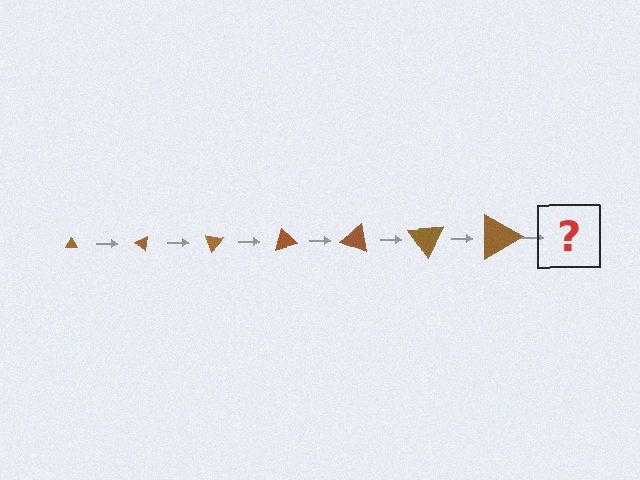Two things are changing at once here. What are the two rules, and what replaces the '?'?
The two rules are that the triangle grows larger each step and it rotates 35 degrees each step. The '?' should be a triangle, larger than the previous one and rotated 245 degrees from the start.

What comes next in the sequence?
The next element should be a triangle, larger than the previous one and rotated 245 degrees from the start.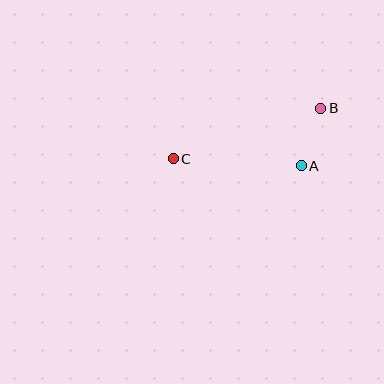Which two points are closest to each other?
Points A and B are closest to each other.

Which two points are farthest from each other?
Points B and C are farthest from each other.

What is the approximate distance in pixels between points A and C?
The distance between A and C is approximately 129 pixels.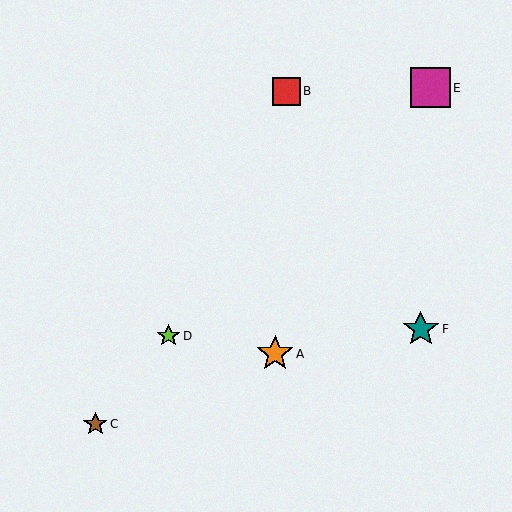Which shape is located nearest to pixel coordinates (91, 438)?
The brown star (labeled C) at (95, 424) is nearest to that location.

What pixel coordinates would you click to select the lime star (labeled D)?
Click at (168, 336) to select the lime star D.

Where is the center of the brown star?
The center of the brown star is at (95, 424).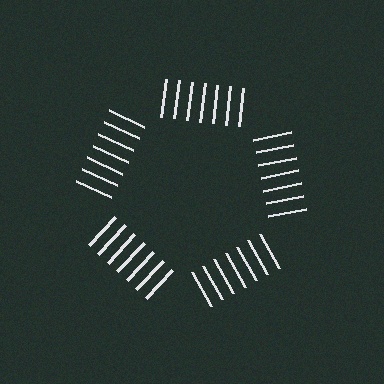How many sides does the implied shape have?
5 sides — the line-ends trace a pentagon.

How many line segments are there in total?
35 — 7 along each of the 5 edges.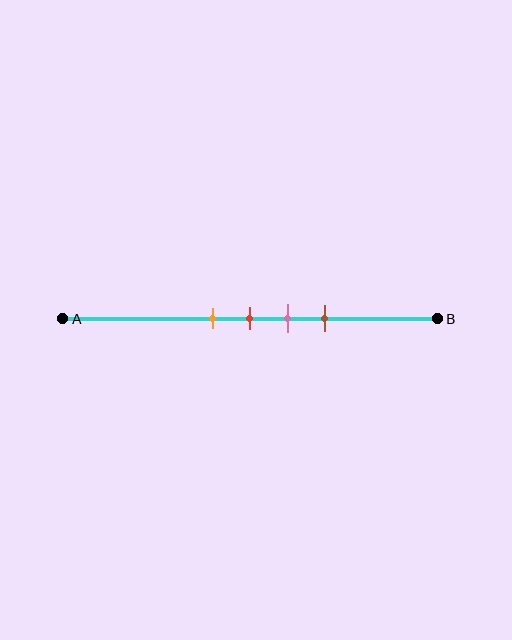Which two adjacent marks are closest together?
The orange and red marks are the closest adjacent pair.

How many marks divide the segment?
There are 4 marks dividing the segment.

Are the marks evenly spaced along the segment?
Yes, the marks are approximately evenly spaced.